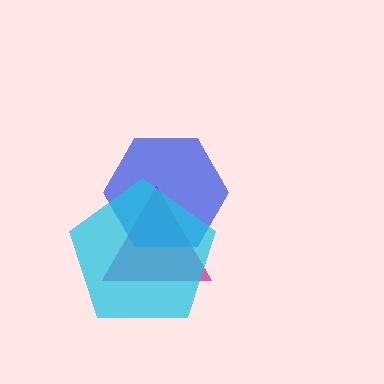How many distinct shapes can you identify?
There are 3 distinct shapes: a magenta triangle, a blue hexagon, a cyan pentagon.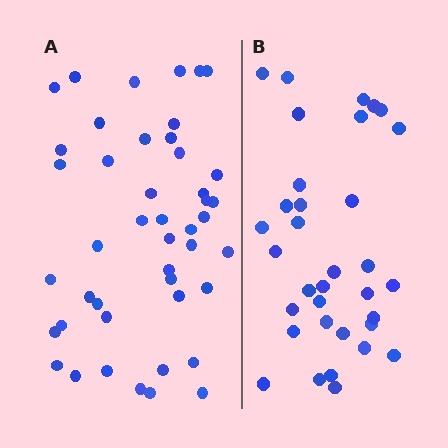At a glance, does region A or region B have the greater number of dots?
Region A (the left region) has more dots.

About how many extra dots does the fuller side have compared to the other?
Region A has roughly 12 or so more dots than region B.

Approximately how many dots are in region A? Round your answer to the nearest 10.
About 40 dots. (The exact count is 45, which rounds to 40.)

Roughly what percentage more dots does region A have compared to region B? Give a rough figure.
About 30% more.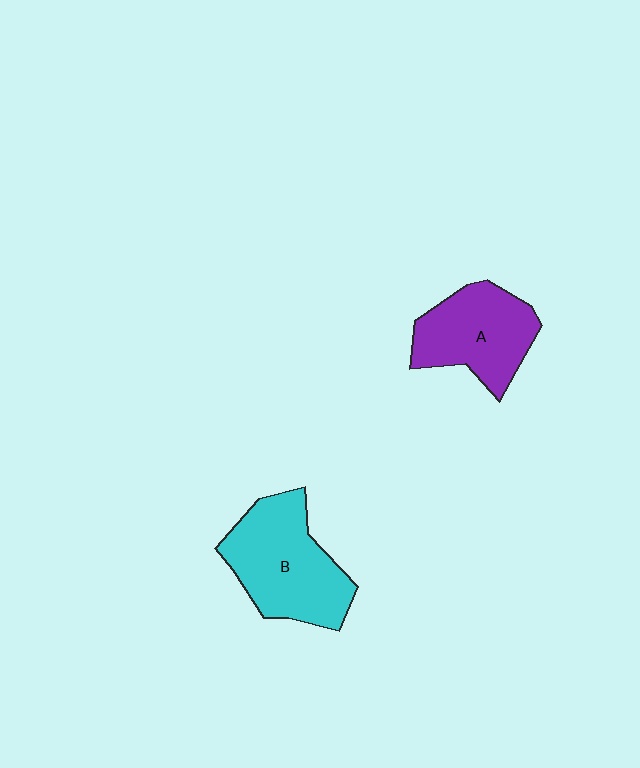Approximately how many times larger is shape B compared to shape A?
Approximately 1.2 times.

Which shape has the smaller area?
Shape A (purple).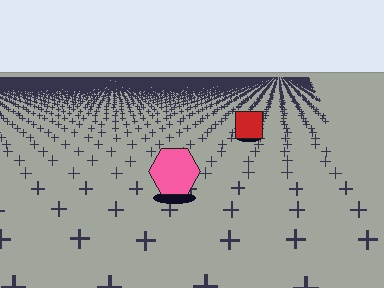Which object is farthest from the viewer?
The red square is farthest from the viewer. It appears smaller and the ground texture around it is denser.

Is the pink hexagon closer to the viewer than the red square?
Yes. The pink hexagon is closer — you can tell from the texture gradient: the ground texture is coarser near it.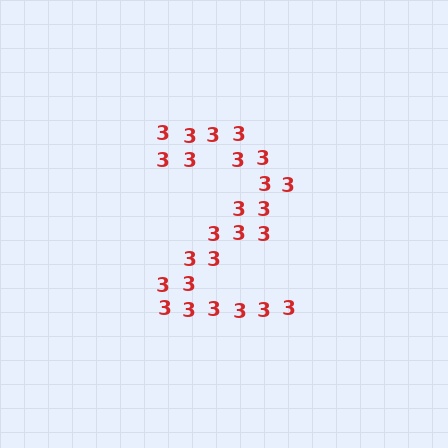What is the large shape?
The large shape is the digit 2.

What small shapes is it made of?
It is made of small digit 3's.